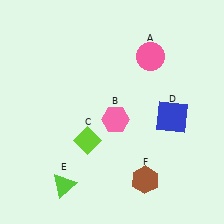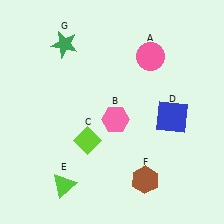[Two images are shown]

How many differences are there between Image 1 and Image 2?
There is 1 difference between the two images.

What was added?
A green star (G) was added in Image 2.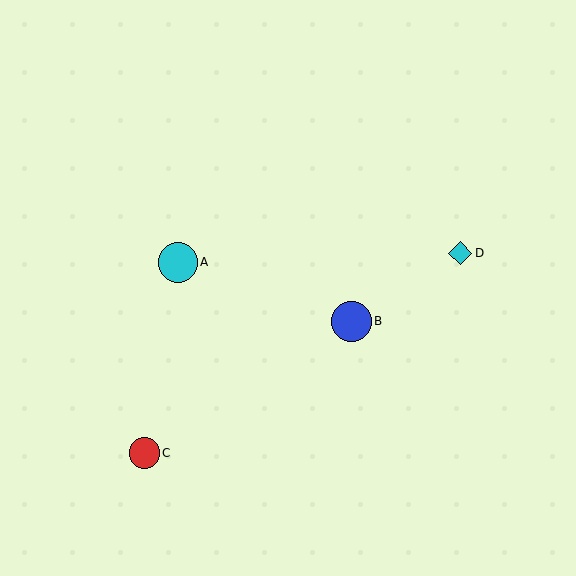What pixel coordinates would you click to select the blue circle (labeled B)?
Click at (351, 321) to select the blue circle B.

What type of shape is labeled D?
Shape D is a cyan diamond.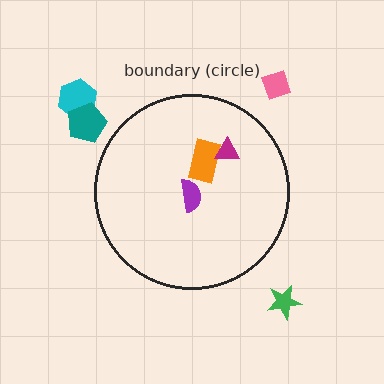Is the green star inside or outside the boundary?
Outside.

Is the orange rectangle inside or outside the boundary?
Inside.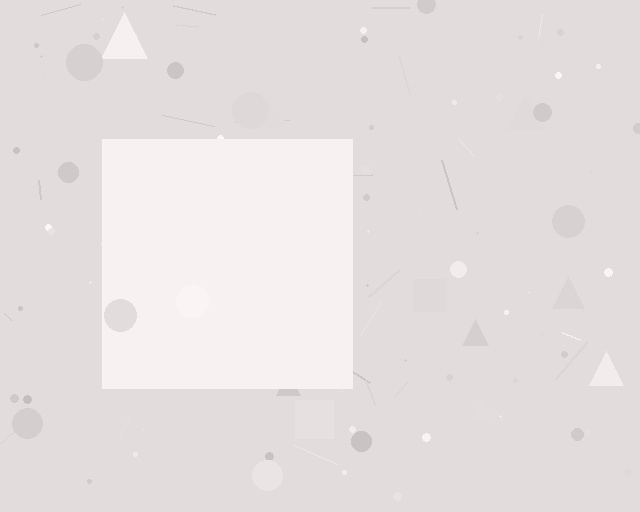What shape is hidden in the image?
A square is hidden in the image.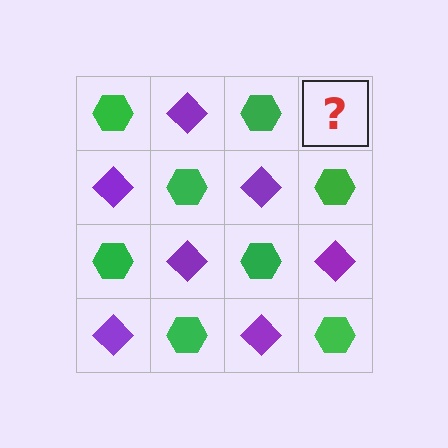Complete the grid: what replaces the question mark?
The question mark should be replaced with a purple diamond.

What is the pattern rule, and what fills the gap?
The rule is that it alternates green hexagon and purple diamond in a checkerboard pattern. The gap should be filled with a purple diamond.